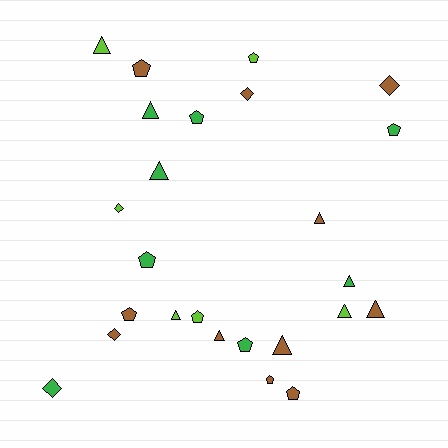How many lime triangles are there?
There are 3 lime triangles.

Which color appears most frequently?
Brown, with 11 objects.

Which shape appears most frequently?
Triangle, with 10 objects.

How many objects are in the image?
There are 25 objects.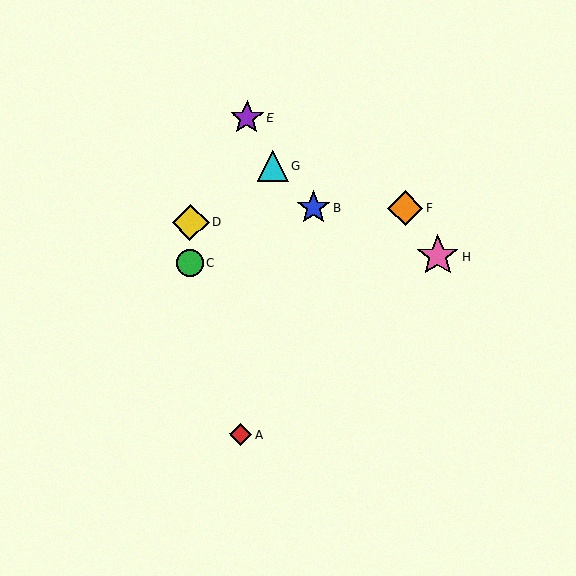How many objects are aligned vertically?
2 objects (C, D) are aligned vertically.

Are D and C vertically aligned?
Yes, both are at x≈191.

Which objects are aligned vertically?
Objects C, D are aligned vertically.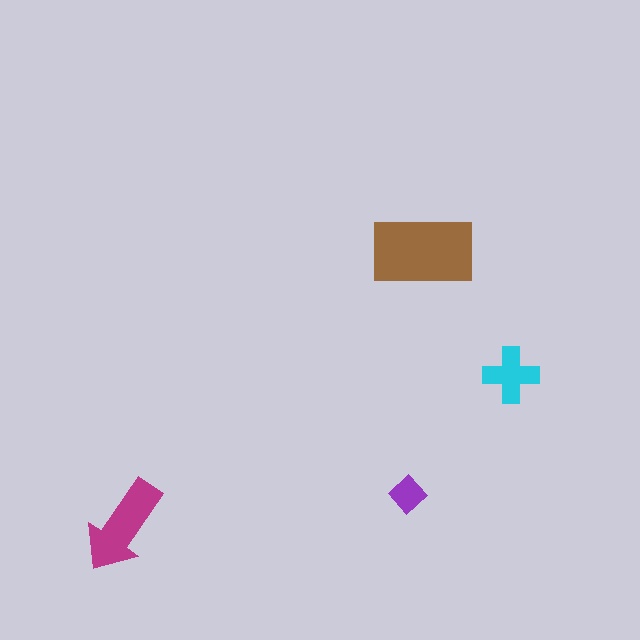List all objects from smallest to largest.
The purple diamond, the cyan cross, the magenta arrow, the brown rectangle.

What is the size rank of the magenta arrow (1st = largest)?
2nd.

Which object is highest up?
The brown rectangle is topmost.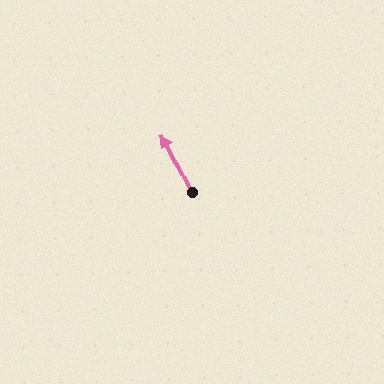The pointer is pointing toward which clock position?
Roughly 11 o'clock.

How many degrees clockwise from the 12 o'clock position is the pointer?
Approximately 333 degrees.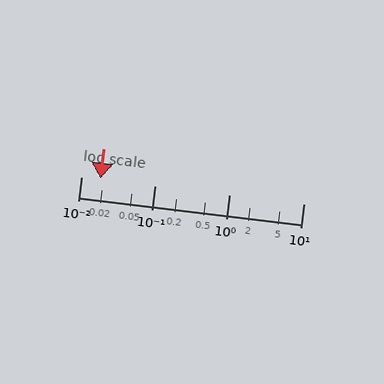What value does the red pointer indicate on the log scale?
The pointer indicates approximately 0.018.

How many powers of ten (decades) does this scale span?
The scale spans 3 decades, from 0.01 to 10.